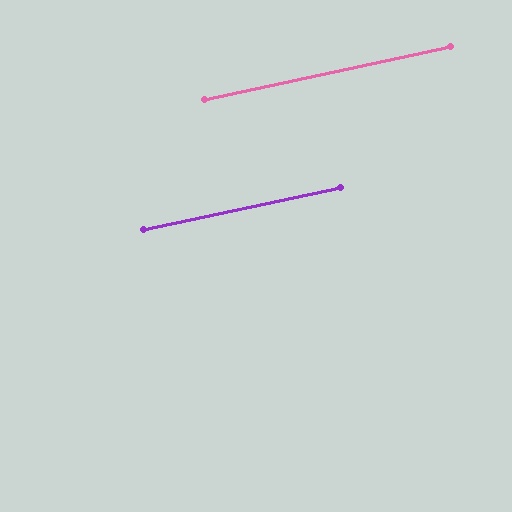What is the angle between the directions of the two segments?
Approximately 0 degrees.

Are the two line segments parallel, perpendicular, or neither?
Parallel — their directions differ by only 0.2°.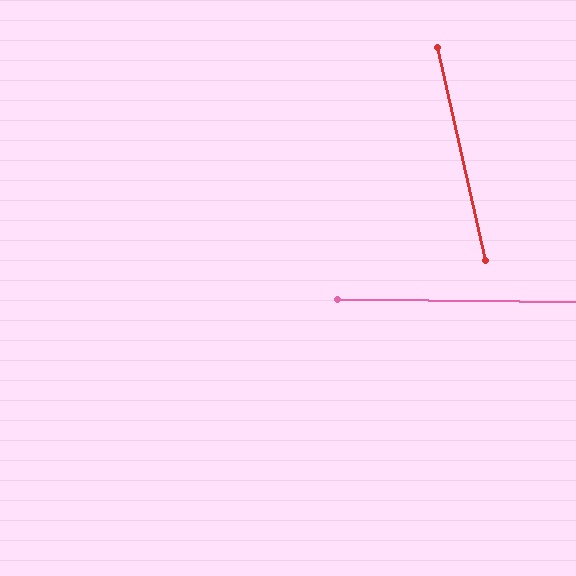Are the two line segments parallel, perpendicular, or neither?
Neither parallel nor perpendicular — they differ by about 77°.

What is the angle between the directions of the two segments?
Approximately 77 degrees.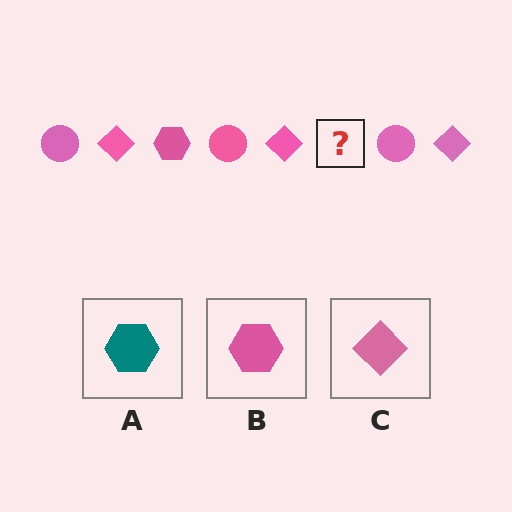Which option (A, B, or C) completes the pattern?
B.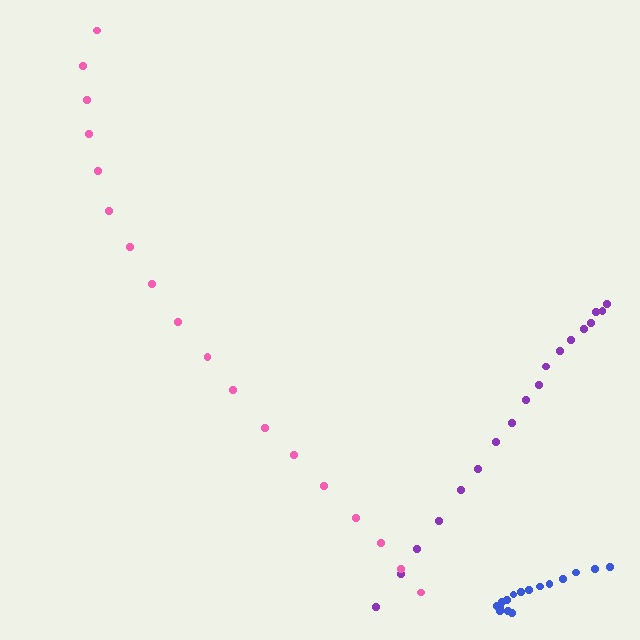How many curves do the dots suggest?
There are 3 distinct paths.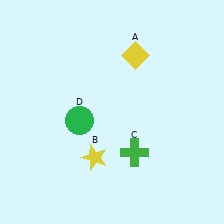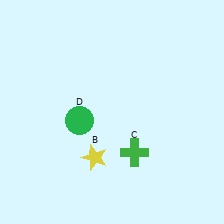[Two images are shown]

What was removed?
The yellow diamond (A) was removed in Image 2.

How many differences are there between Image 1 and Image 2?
There is 1 difference between the two images.